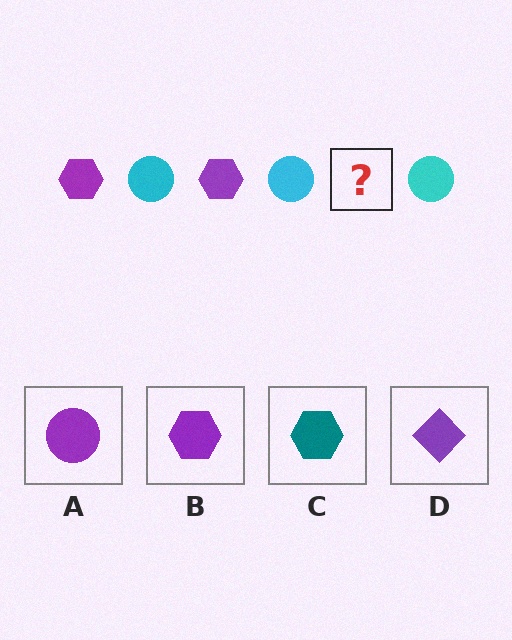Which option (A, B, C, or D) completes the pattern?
B.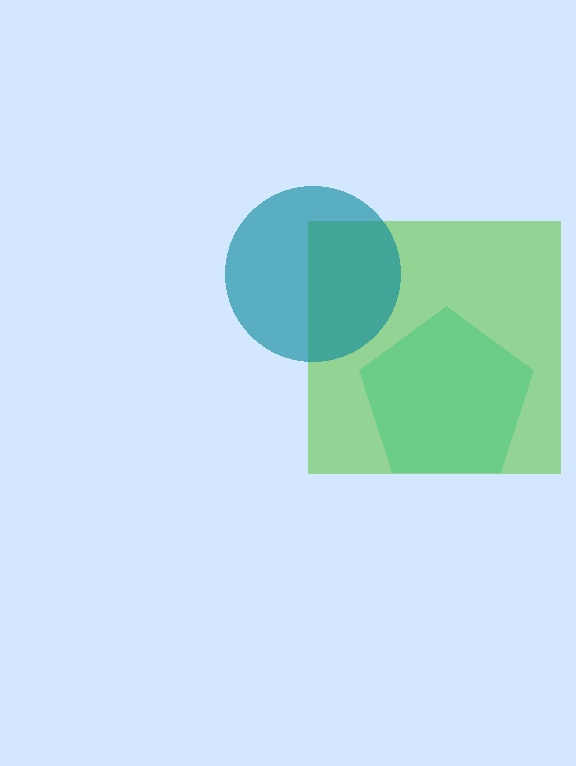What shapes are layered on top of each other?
The layered shapes are: a cyan pentagon, a lime square, a teal circle.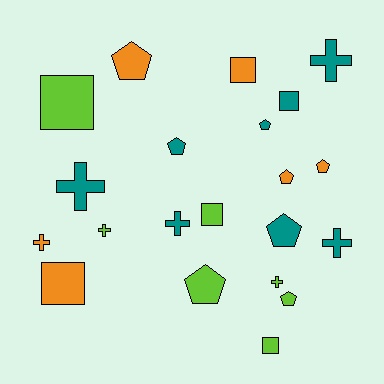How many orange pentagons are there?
There are 3 orange pentagons.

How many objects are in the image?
There are 21 objects.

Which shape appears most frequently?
Pentagon, with 8 objects.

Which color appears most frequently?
Teal, with 8 objects.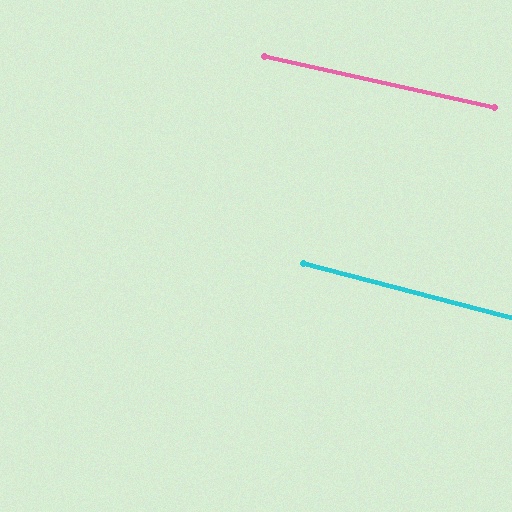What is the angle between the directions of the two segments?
Approximately 2 degrees.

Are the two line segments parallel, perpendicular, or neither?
Parallel — their directions differ by only 1.9°.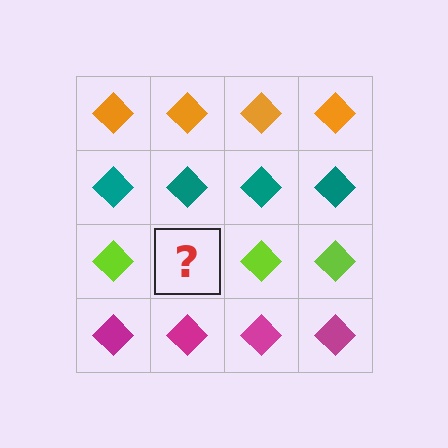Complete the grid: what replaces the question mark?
The question mark should be replaced with a lime diamond.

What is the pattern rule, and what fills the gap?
The rule is that each row has a consistent color. The gap should be filled with a lime diamond.